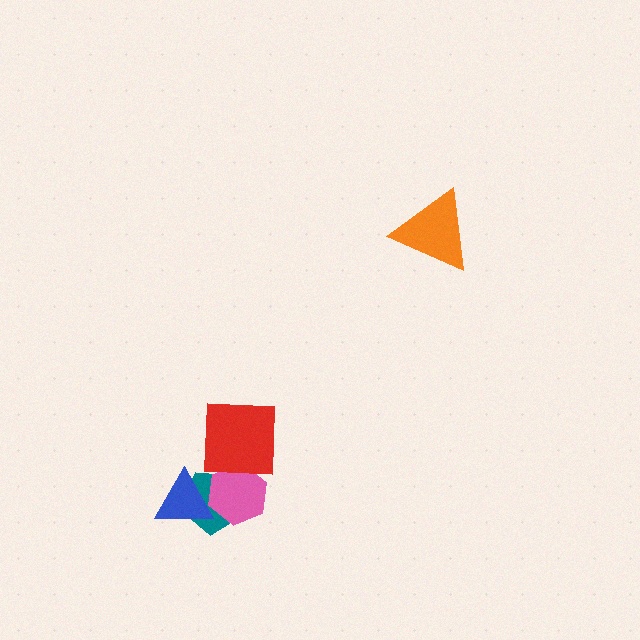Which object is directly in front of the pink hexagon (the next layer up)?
The blue triangle is directly in front of the pink hexagon.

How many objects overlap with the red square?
2 objects overlap with the red square.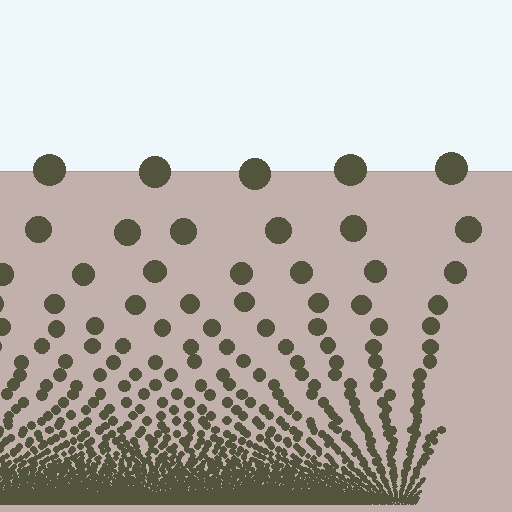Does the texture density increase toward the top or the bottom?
Density increases toward the bottom.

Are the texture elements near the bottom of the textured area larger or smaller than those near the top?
Smaller. The gradient is inverted — elements near the bottom are smaller and denser.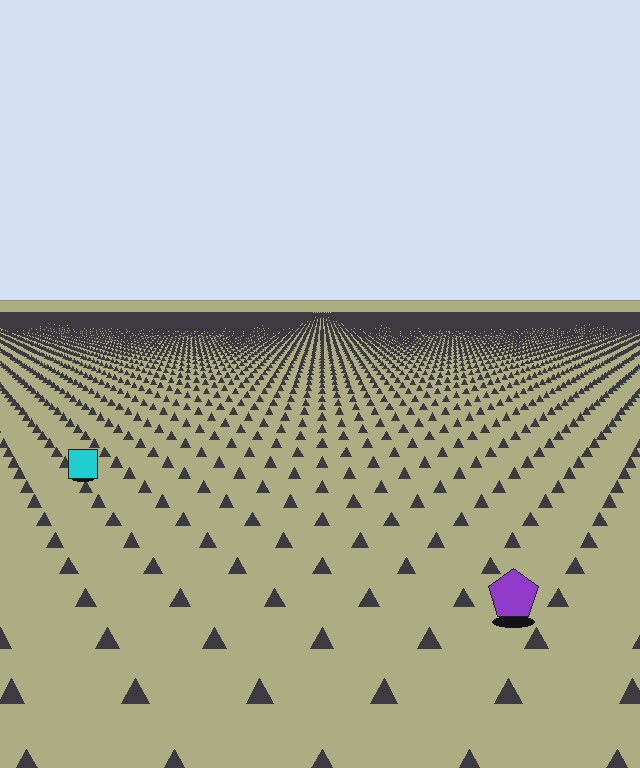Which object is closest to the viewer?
The purple pentagon is closest. The texture marks near it are larger and more spread out.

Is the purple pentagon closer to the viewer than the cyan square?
Yes. The purple pentagon is closer — you can tell from the texture gradient: the ground texture is coarser near it.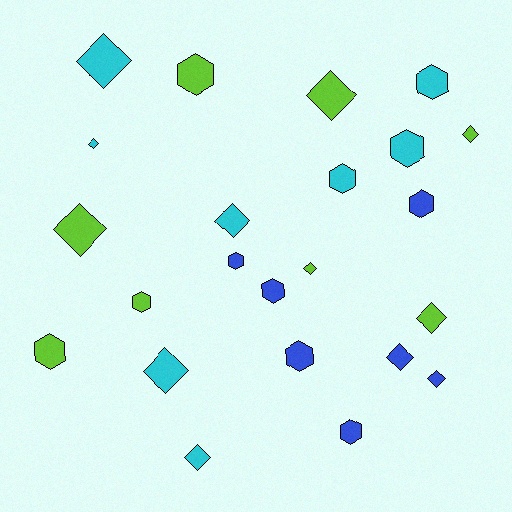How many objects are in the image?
There are 23 objects.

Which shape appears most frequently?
Diamond, with 12 objects.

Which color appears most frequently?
Lime, with 8 objects.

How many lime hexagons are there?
There are 3 lime hexagons.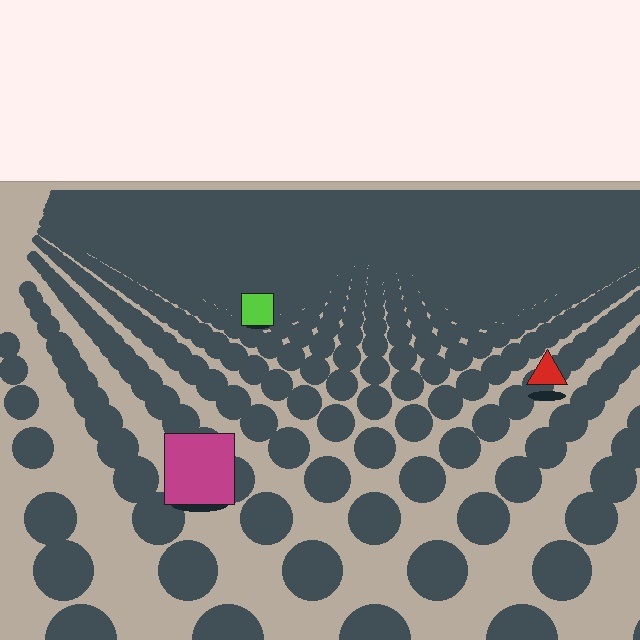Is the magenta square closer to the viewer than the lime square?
Yes. The magenta square is closer — you can tell from the texture gradient: the ground texture is coarser near it.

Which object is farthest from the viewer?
The lime square is farthest from the viewer. It appears smaller and the ground texture around it is denser.